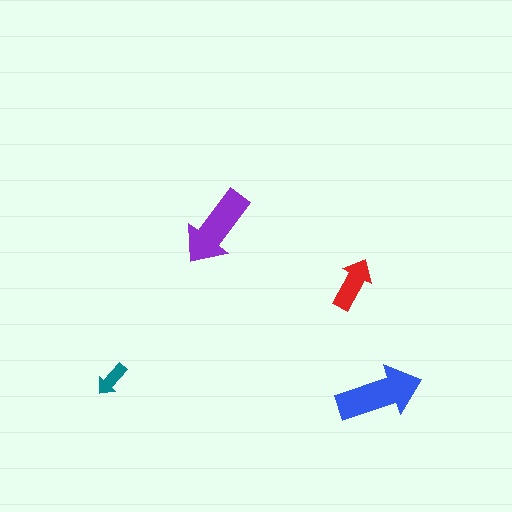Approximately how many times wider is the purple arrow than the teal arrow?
About 2.5 times wider.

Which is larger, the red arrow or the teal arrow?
The red one.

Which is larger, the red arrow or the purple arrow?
The purple one.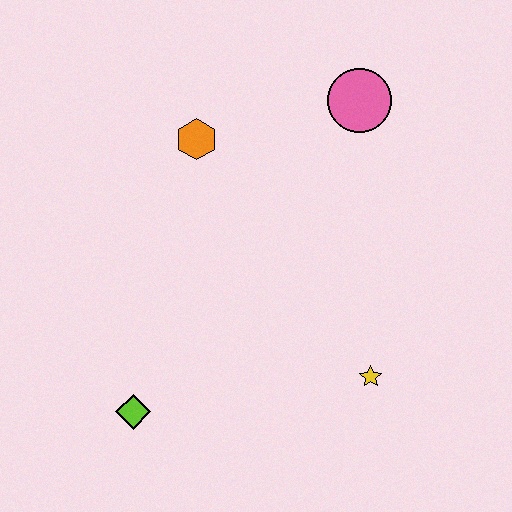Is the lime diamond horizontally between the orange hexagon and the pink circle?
No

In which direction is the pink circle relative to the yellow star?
The pink circle is above the yellow star.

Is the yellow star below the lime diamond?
No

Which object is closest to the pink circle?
The orange hexagon is closest to the pink circle.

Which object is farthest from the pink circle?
The lime diamond is farthest from the pink circle.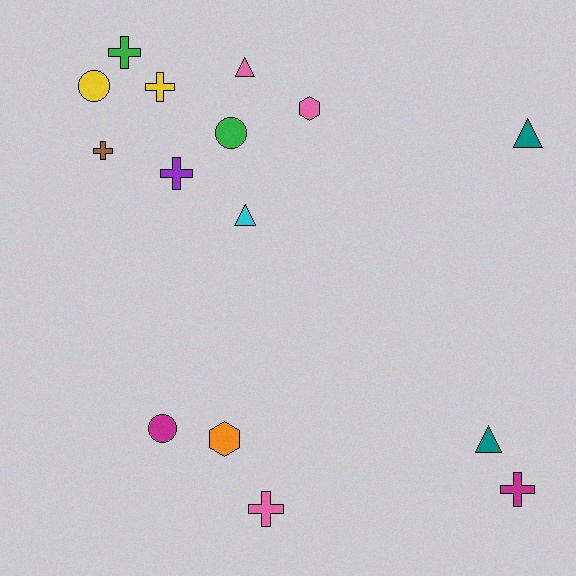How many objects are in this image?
There are 15 objects.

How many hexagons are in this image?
There are 2 hexagons.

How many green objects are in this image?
There are 2 green objects.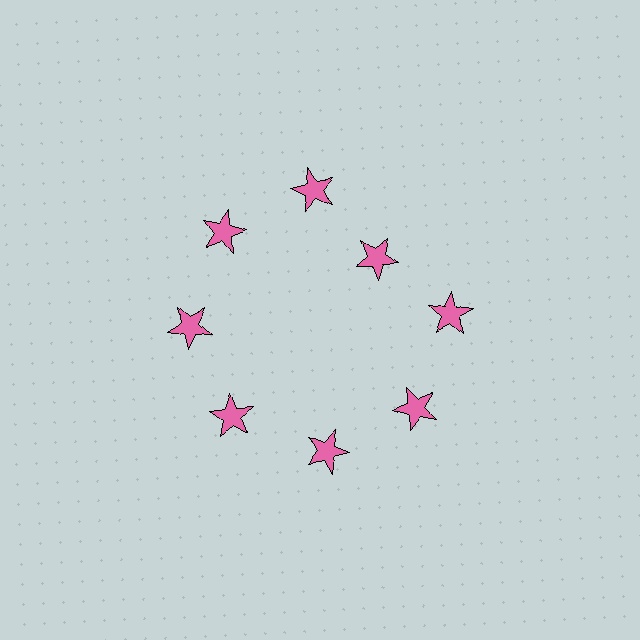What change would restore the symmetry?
The symmetry would be restored by moving it outward, back onto the ring so that all 8 stars sit at equal angles and equal distance from the center.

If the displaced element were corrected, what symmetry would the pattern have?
It would have 8-fold rotational symmetry — the pattern would map onto itself every 45 degrees.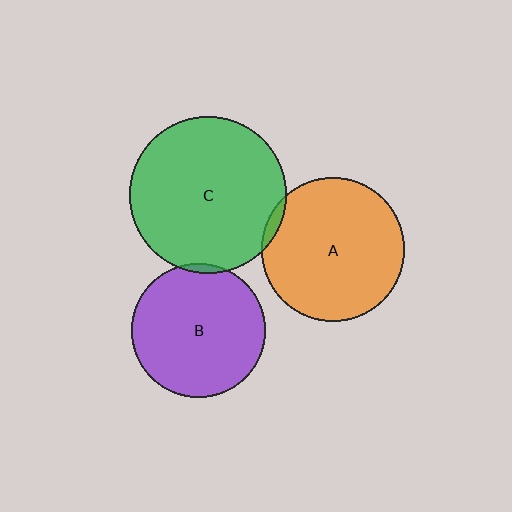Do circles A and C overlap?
Yes.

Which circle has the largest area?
Circle C (green).